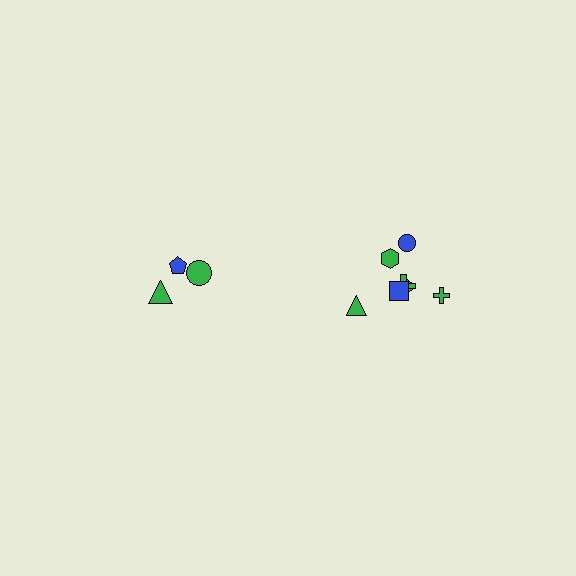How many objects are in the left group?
There are 3 objects.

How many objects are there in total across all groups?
There are 10 objects.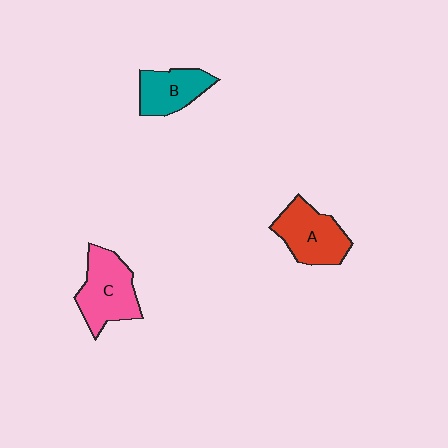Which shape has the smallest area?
Shape B (teal).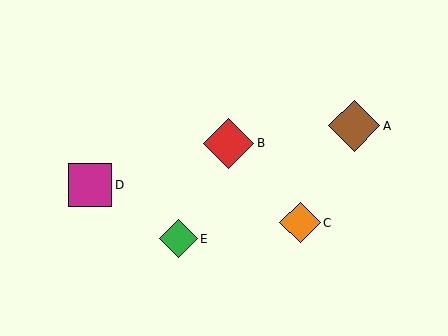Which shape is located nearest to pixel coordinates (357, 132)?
The brown diamond (labeled A) at (354, 126) is nearest to that location.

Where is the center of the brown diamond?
The center of the brown diamond is at (354, 126).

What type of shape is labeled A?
Shape A is a brown diamond.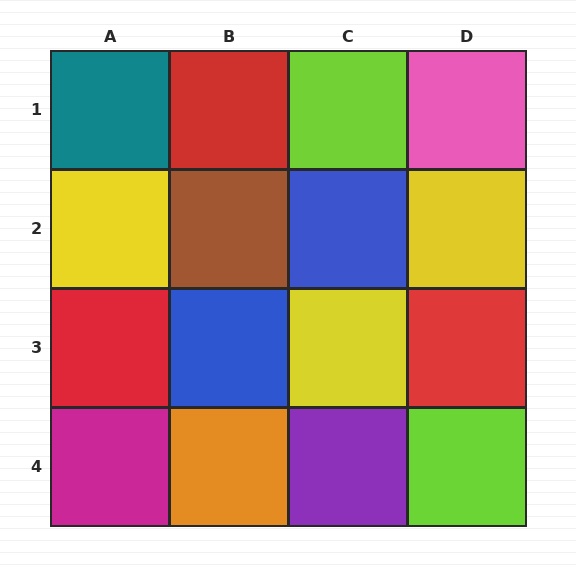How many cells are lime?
2 cells are lime.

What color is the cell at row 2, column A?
Yellow.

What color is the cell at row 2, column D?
Yellow.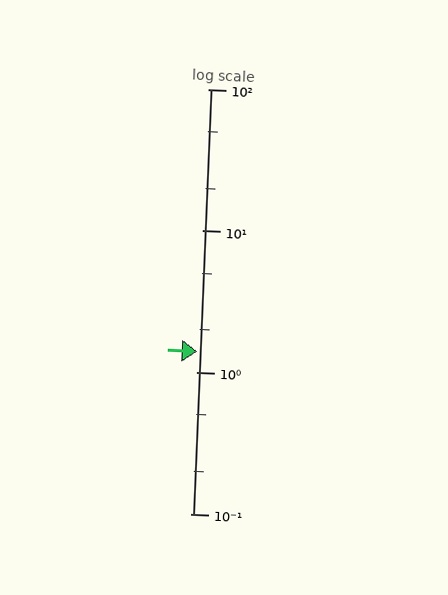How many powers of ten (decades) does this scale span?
The scale spans 3 decades, from 0.1 to 100.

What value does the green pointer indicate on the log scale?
The pointer indicates approximately 1.4.